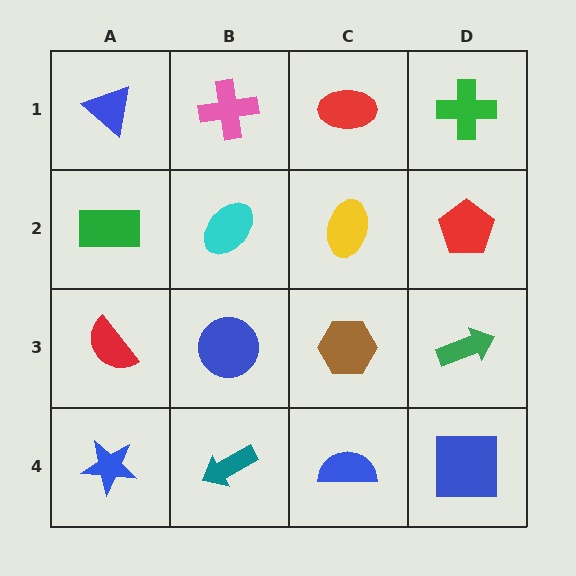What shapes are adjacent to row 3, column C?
A yellow ellipse (row 2, column C), a blue semicircle (row 4, column C), a blue circle (row 3, column B), a green arrow (row 3, column D).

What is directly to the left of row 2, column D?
A yellow ellipse.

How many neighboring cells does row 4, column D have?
2.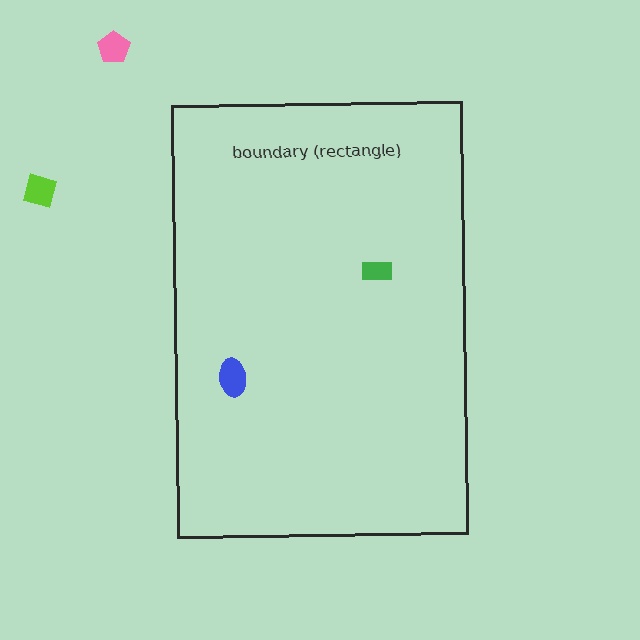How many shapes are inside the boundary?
2 inside, 2 outside.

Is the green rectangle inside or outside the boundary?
Inside.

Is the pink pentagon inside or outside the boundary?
Outside.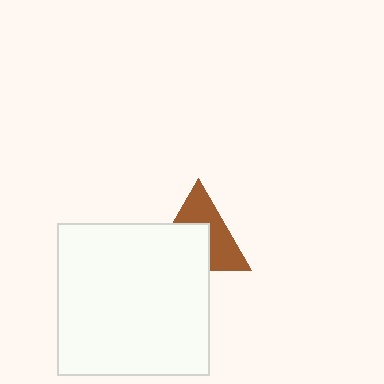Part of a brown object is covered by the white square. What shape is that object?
It is a triangle.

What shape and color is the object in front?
The object in front is a white square.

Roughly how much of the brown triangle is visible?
About half of it is visible (roughly 52%).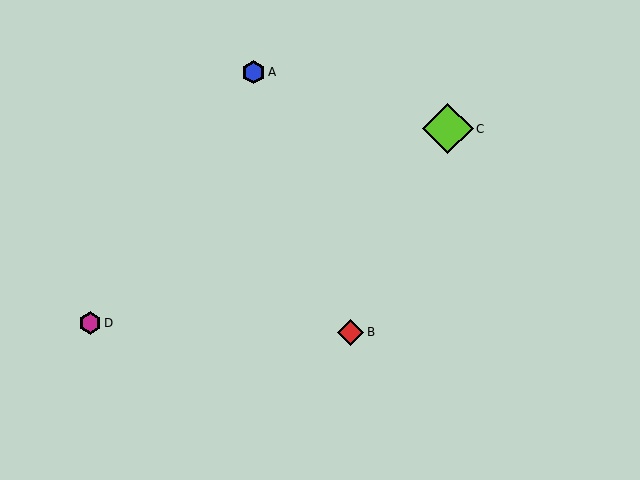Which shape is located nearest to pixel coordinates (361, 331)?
The red diamond (labeled B) at (351, 332) is nearest to that location.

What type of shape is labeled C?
Shape C is a lime diamond.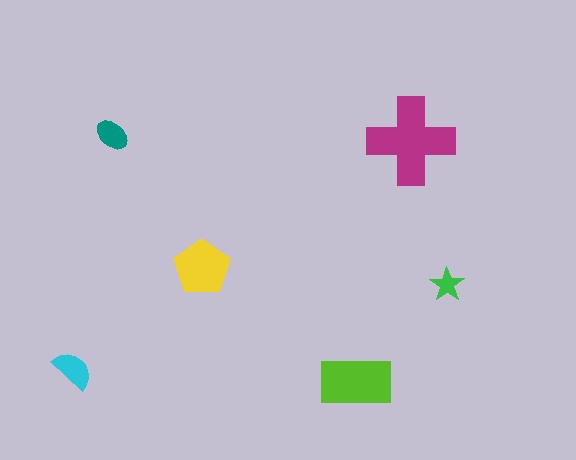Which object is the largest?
The magenta cross.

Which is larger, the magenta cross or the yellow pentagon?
The magenta cross.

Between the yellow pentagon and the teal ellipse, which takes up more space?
The yellow pentagon.